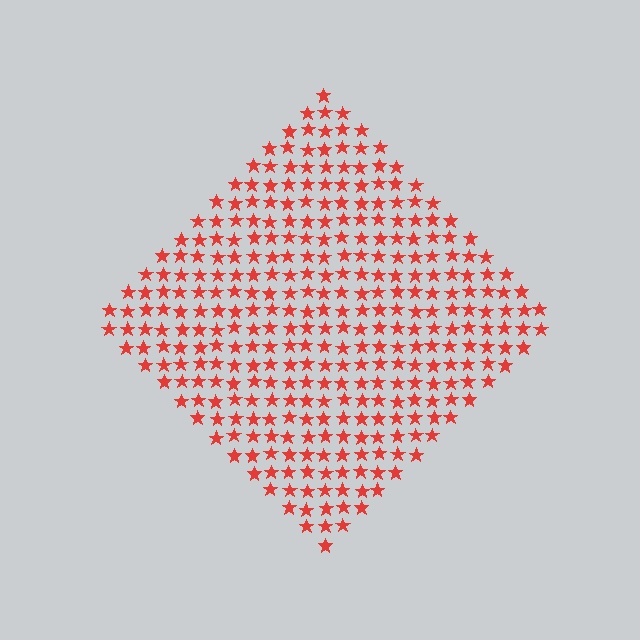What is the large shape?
The large shape is a diamond.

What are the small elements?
The small elements are stars.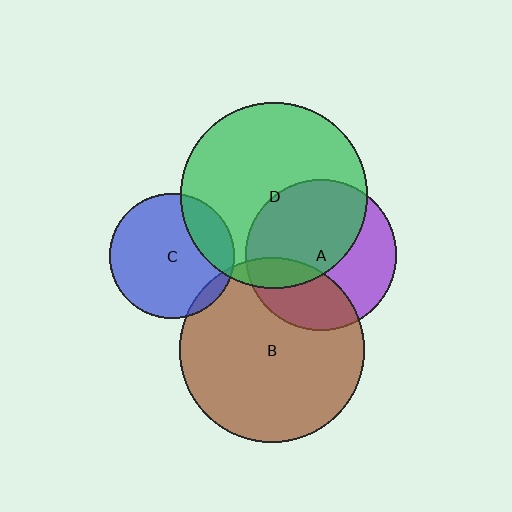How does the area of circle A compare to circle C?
Approximately 1.5 times.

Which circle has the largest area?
Circle D (green).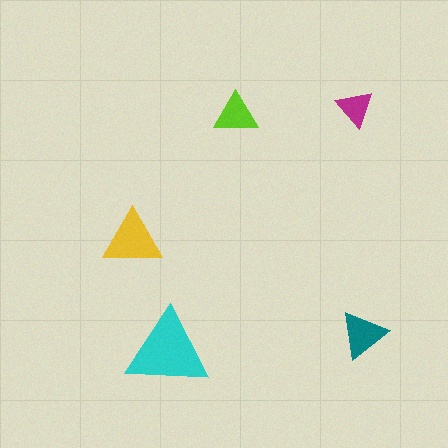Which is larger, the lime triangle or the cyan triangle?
The cyan one.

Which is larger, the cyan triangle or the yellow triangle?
The cyan one.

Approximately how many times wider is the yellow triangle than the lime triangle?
About 1.5 times wider.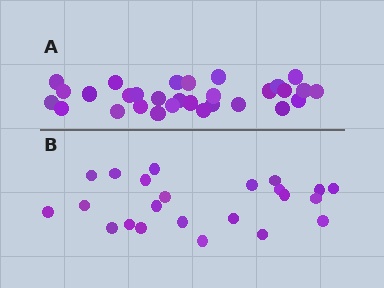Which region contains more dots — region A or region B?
Region A (the top region) has more dots.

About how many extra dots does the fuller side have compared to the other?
Region A has roughly 8 or so more dots than region B.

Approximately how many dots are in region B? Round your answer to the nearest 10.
About 20 dots. (The exact count is 23, which rounds to 20.)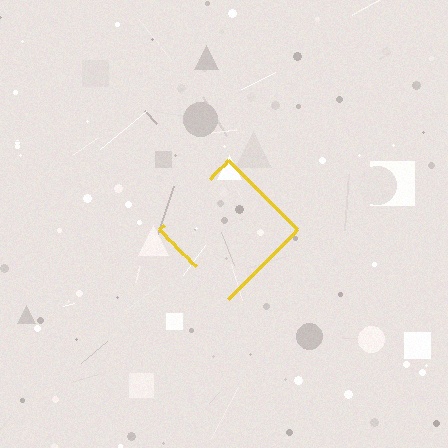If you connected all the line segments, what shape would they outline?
They would outline a diamond.